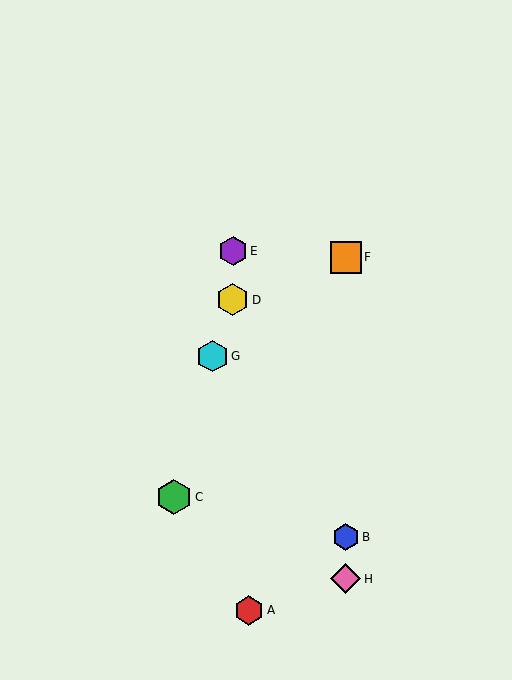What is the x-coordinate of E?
Object E is at x≈233.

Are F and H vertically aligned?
Yes, both are at x≈346.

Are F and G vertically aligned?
No, F is at x≈346 and G is at x≈212.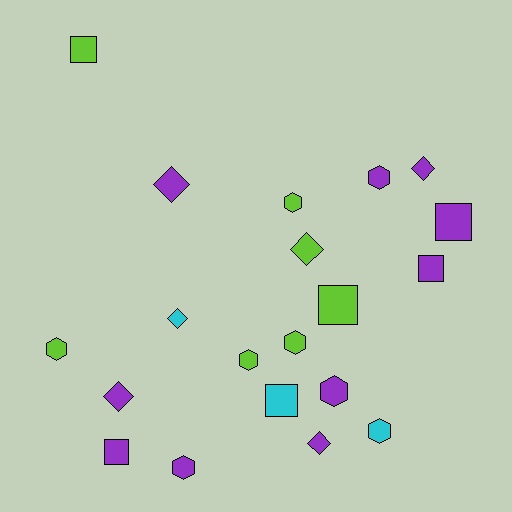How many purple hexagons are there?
There are 3 purple hexagons.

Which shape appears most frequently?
Hexagon, with 8 objects.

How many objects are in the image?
There are 20 objects.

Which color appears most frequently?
Purple, with 10 objects.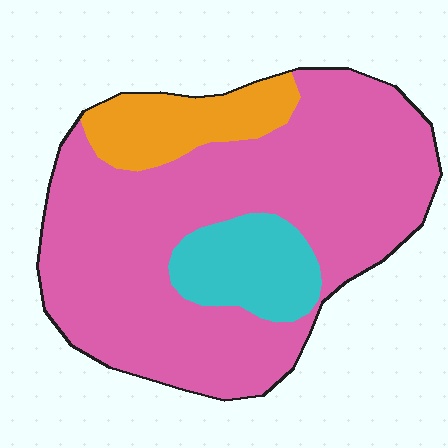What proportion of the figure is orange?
Orange covers about 15% of the figure.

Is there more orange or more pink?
Pink.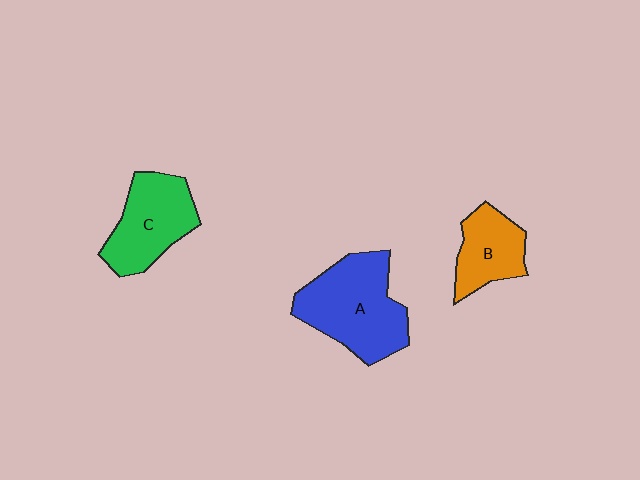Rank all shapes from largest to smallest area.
From largest to smallest: A (blue), C (green), B (orange).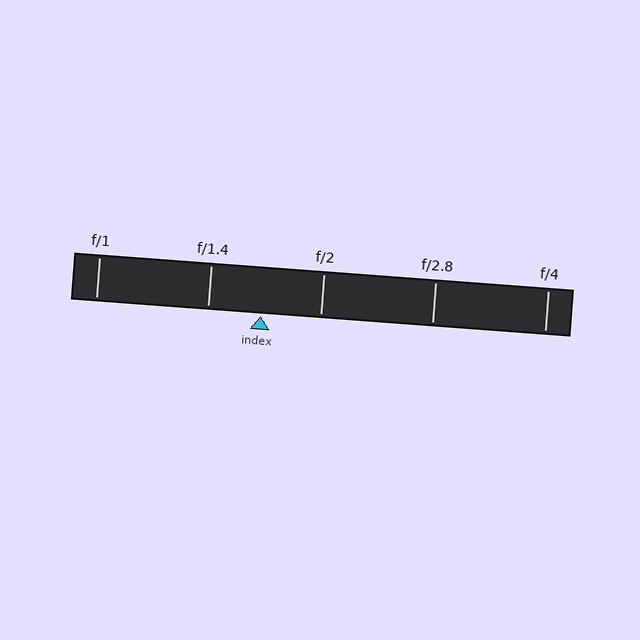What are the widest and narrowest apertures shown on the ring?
The widest aperture shown is f/1 and the narrowest is f/4.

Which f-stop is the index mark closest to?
The index mark is closest to f/1.4.